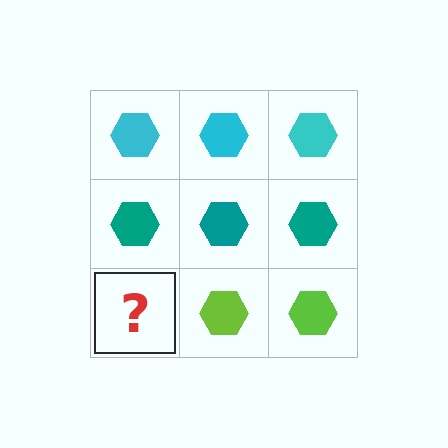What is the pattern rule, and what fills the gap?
The rule is that each row has a consistent color. The gap should be filled with a lime hexagon.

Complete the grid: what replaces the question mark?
The question mark should be replaced with a lime hexagon.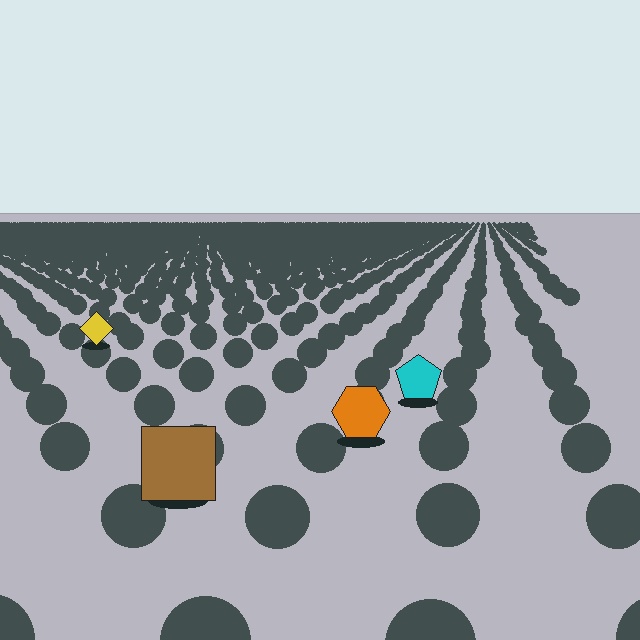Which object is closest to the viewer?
The brown square is closest. The texture marks near it are larger and more spread out.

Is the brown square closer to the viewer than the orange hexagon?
Yes. The brown square is closer — you can tell from the texture gradient: the ground texture is coarser near it.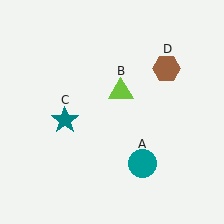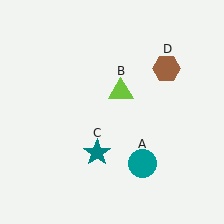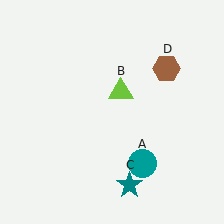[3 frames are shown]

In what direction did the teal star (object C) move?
The teal star (object C) moved down and to the right.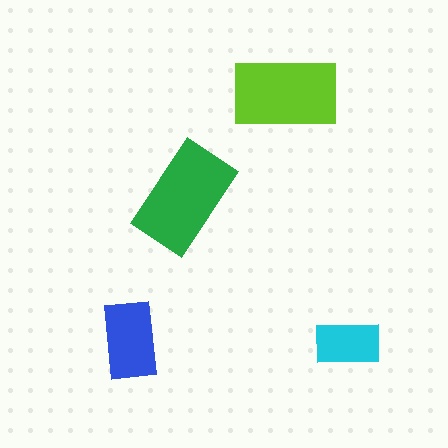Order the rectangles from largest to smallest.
the green one, the lime one, the blue one, the cyan one.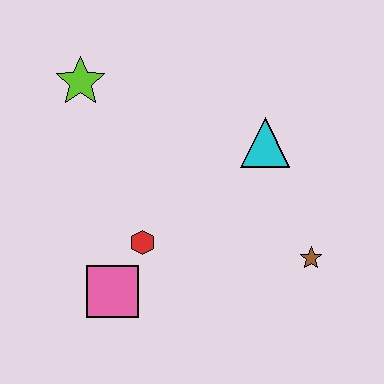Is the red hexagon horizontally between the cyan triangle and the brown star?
No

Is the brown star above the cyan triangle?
No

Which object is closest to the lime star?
The red hexagon is closest to the lime star.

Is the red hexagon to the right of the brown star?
No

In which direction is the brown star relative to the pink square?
The brown star is to the right of the pink square.